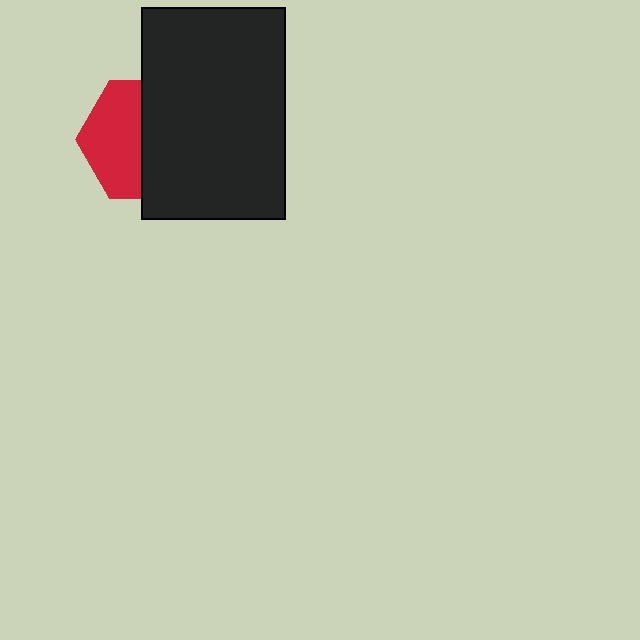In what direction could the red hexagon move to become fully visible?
The red hexagon could move left. That would shift it out from behind the black rectangle entirely.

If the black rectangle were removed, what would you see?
You would see the complete red hexagon.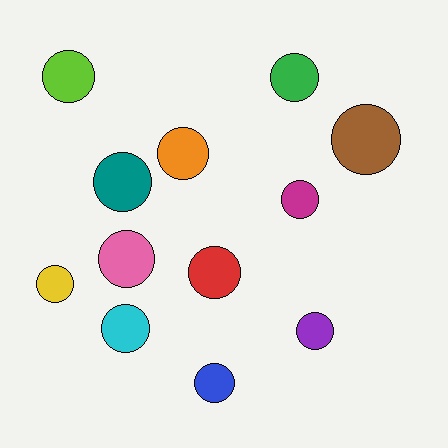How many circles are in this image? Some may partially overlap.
There are 12 circles.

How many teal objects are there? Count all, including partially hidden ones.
There is 1 teal object.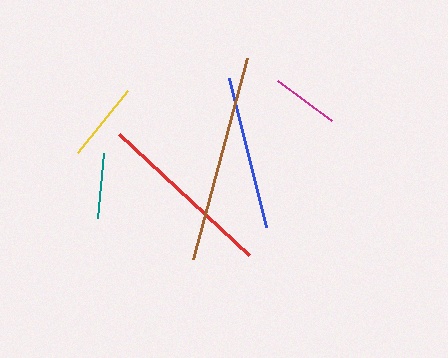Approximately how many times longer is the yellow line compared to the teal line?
The yellow line is approximately 1.2 times the length of the teal line.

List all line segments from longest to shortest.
From longest to shortest: brown, red, blue, yellow, magenta, teal.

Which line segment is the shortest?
The teal line is the shortest at approximately 66 pixels.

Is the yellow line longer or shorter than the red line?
The red line is longer than the yellow line.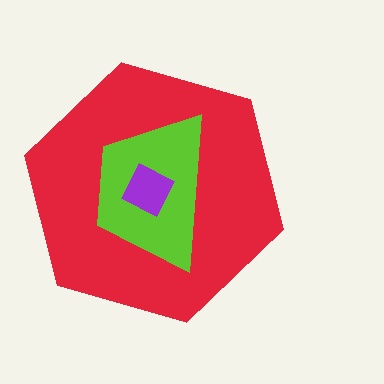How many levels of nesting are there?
3.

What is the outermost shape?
The red hexagon.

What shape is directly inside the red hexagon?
The lime trapezoid.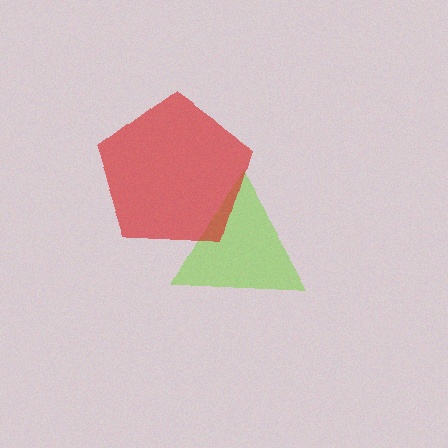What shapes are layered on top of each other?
The layered shapes are: a lime triangle, a red pentagon.